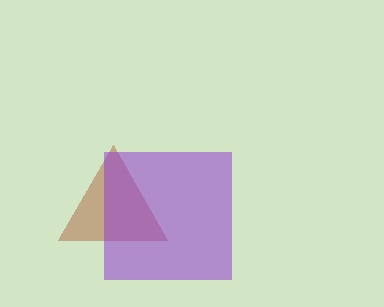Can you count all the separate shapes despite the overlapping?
Yes, there are 2 separate shapes.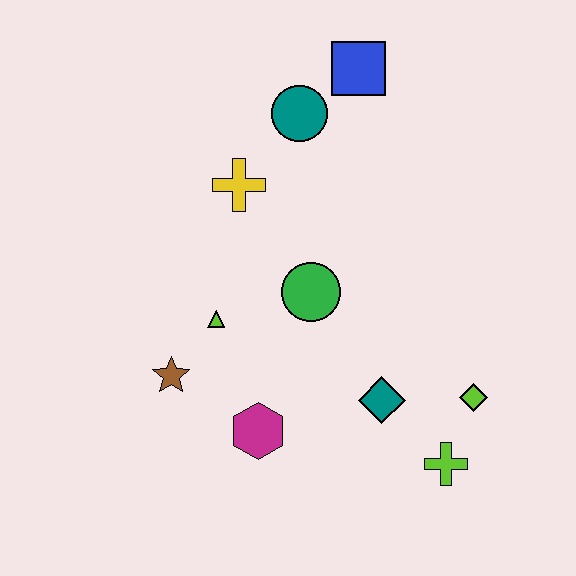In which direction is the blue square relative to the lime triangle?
The blue square is above the lime triangle.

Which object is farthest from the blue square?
The lime cross is farthest from the blue square.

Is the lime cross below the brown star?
Yes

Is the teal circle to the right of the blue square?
No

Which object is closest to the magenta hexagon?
The brown star is closest to the magenta hexagon.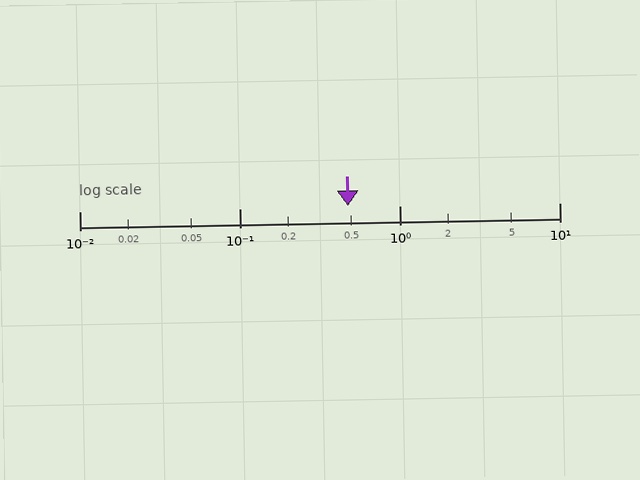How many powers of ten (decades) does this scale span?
The scale spans 3 decades, from 0.01 to 10.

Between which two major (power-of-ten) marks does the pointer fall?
The pointer is between 0.1 and 1.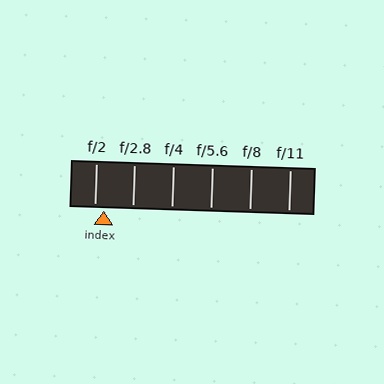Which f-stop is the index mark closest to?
The index mark is closest to f/2.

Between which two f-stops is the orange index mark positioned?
The index mark is between f/2 and f/2.8.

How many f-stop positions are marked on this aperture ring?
There are 6 f-stop positions marked.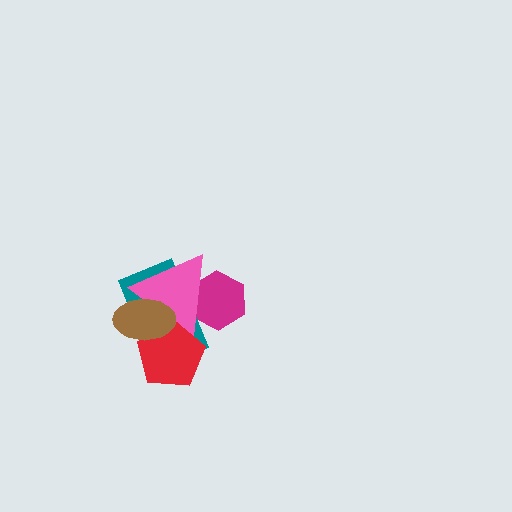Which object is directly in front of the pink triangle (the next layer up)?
The red pentagon is directly in front of the pink triangle.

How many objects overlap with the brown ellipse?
3 objects overlap with the brown ellipse.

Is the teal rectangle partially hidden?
Yes, it is partially covered by another shape.